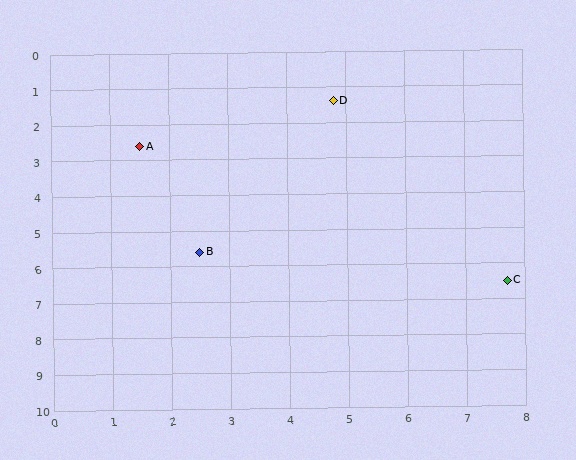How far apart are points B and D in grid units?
Points B and D are about 4.8 grid units apart.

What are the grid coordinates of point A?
Point A is at approximately (1.5, 2.6).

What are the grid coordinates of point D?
Point D is at approximately (4.8, 1.4).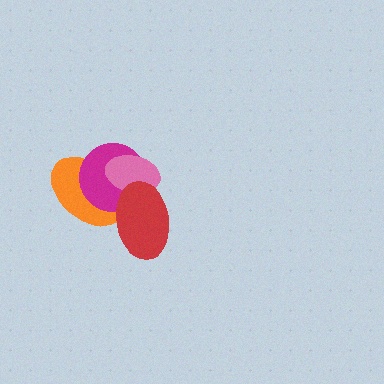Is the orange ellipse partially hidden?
Yes, it is partially covered by another shape.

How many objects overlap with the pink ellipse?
3 objects overlap with the pink ellipse.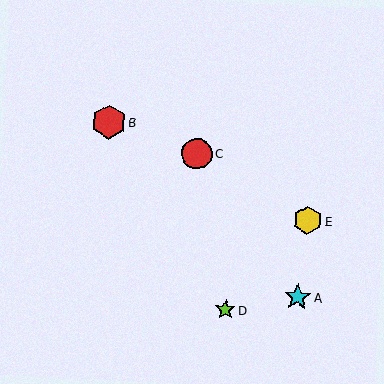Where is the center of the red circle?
The center of the red circle is at (197, 154).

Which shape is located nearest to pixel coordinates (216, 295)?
The lime star (labeled D) at (225, 309) is nearest to that location.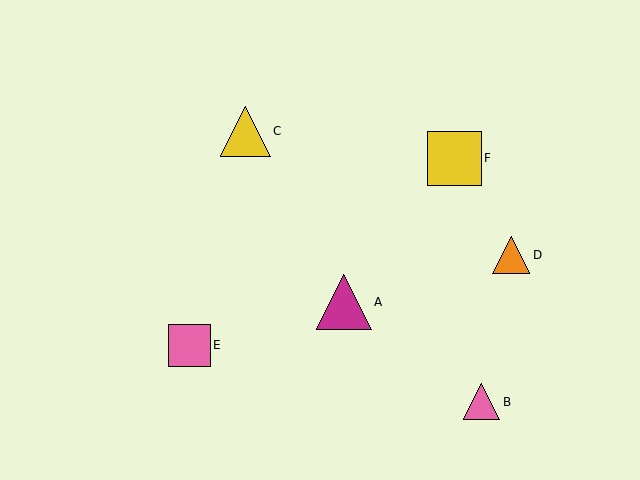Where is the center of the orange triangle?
The center of the orange triangle is at (511, 255).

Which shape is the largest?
The magenta triangle (labeled A) is the largest.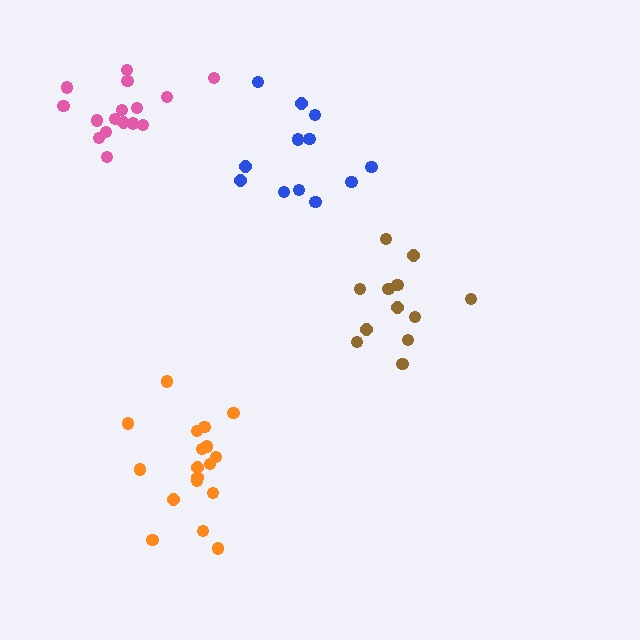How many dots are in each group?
Group 1: 16 dots, Group 2: 12 dots, Group 3: 12 dots, Group 4: 18 dots (58 total).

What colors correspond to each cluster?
The clusters are colored: pink, brown, blue, orange.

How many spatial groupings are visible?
There are 4 spatial groupings.